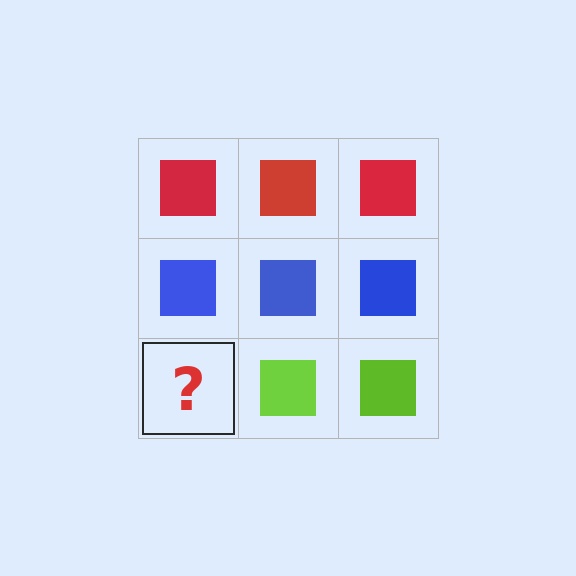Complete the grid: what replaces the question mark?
The question mark should be replaced with a lime square.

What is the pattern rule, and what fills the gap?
The rule is that each row has a consistent color. The gap should be filled with a lime square.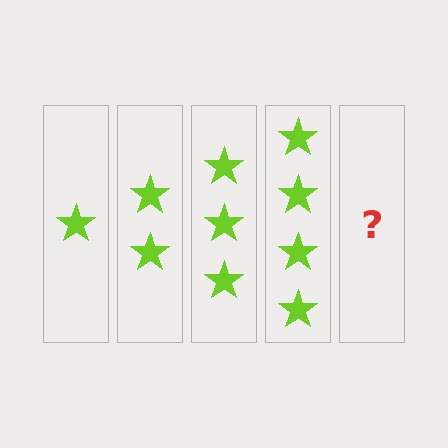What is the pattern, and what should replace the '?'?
The pattern is that each step adds one more star. The '?' should be 5 stars.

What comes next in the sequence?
The next element should be 5 stars.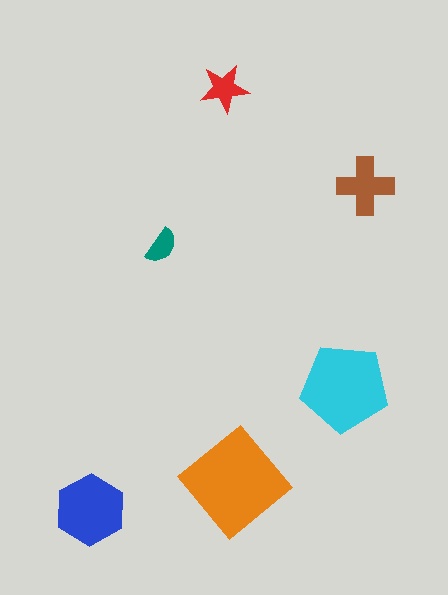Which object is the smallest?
The teal semicircle.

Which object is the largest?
The orange diamond.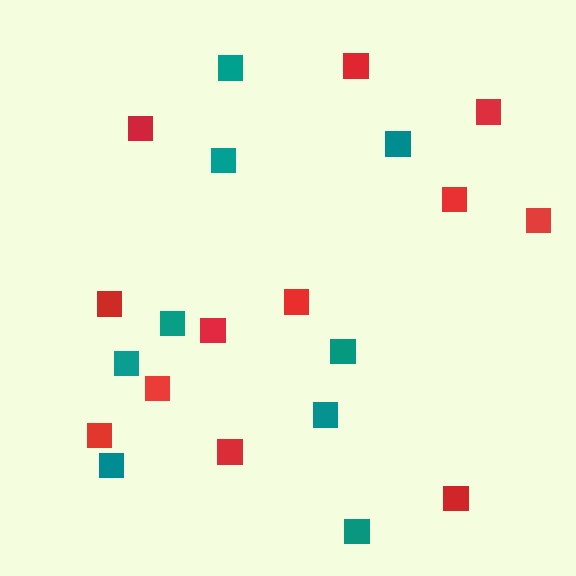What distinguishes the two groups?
There are 2 groups: one group of red squares (12) and one group of teal squares (9).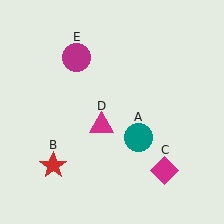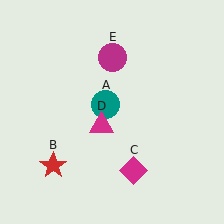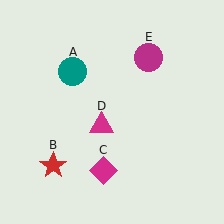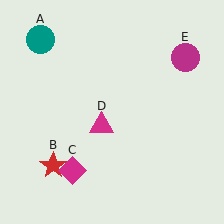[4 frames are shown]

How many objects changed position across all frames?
3 objects changed position: teal circle (object A), magenta diamond (object C), magenta circle (object E).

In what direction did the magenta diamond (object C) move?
The magenta diamond (object C) moved left.